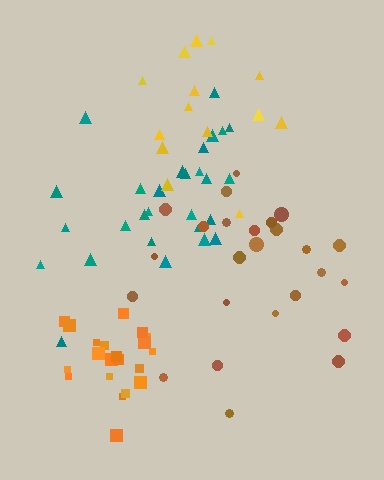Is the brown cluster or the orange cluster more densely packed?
Orange.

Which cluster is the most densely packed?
Orange.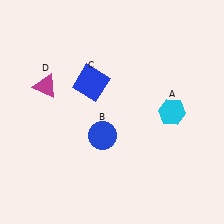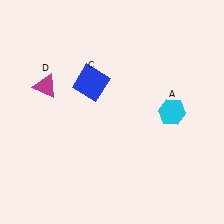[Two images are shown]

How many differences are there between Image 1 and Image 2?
There is 1 difference between the two images.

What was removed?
The blue circle (B) was removed in Image 2.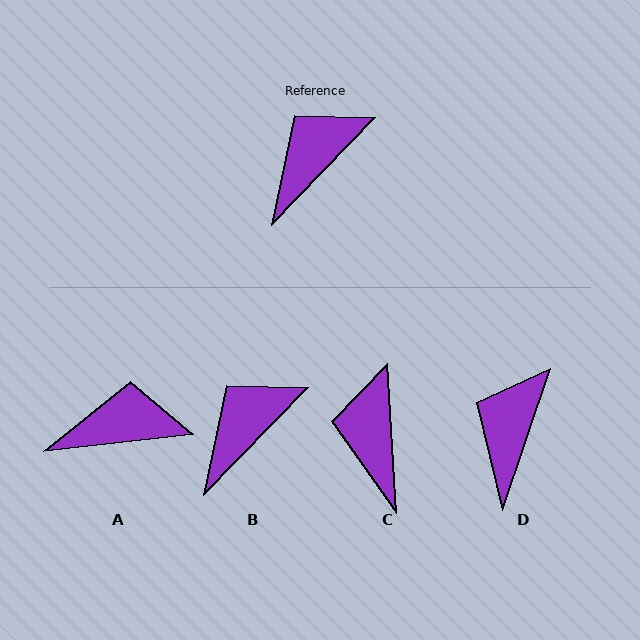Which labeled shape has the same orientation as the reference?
B.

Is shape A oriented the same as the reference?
No, it is off by about 39 degrees.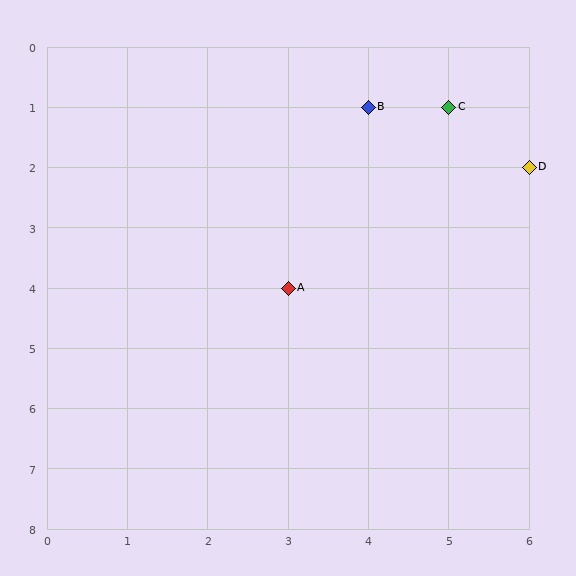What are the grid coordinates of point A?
Point A is at grid coordinates (3, 4).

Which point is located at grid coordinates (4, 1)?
Point B is at (4, 1).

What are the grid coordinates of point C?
Point C is at grid coordinates (5, 1).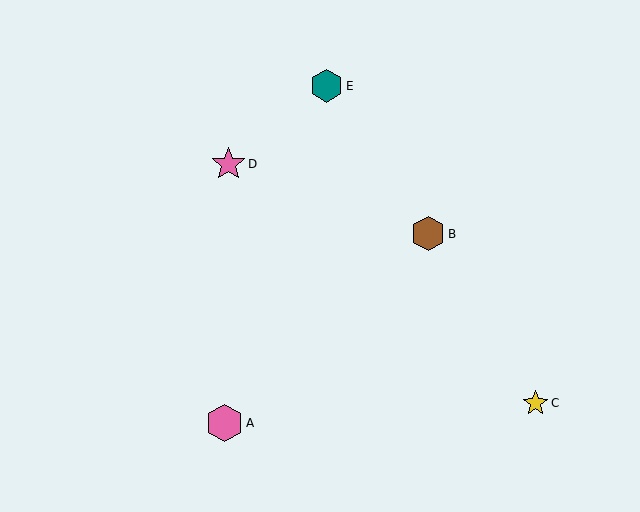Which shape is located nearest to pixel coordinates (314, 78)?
The teal hexagon (labeled E) at (327, 86) is nearest to that location.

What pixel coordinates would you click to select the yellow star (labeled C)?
Click at (535, 403) to select the yellow star C.